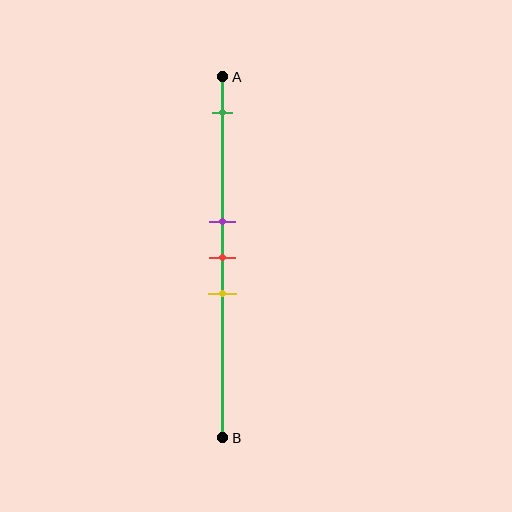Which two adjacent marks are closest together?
The purple and red marks are the closest adjacent pair.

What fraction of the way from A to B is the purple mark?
The purple mark is approximately 40% (0.4) of the way from A to B.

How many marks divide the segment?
There are 4 marks dividing the segment.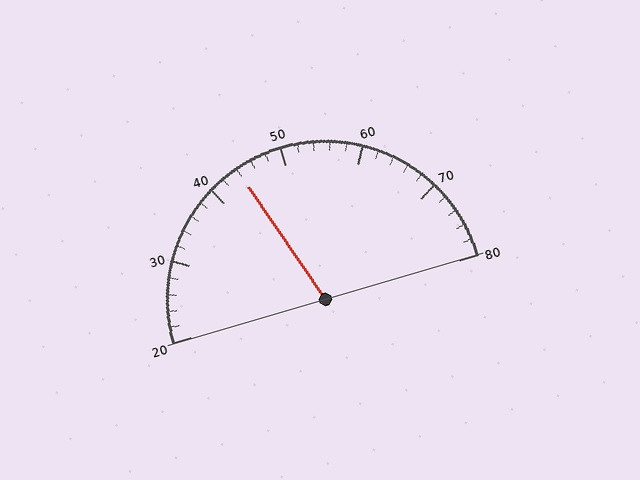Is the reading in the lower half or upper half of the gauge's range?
The reading is in the lower half of the range (20 to 80).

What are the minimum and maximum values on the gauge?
The gauge ranges from 20 to 80.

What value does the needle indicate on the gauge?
The needle indicates approximately 44.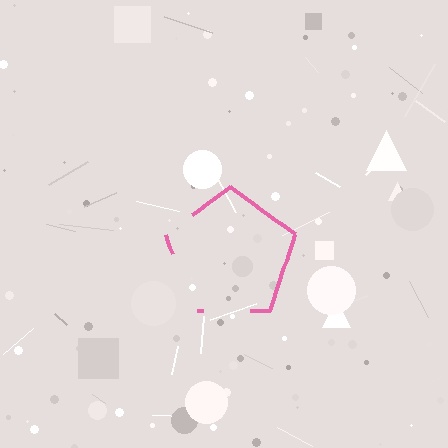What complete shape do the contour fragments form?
The contour fragments form a pentagon.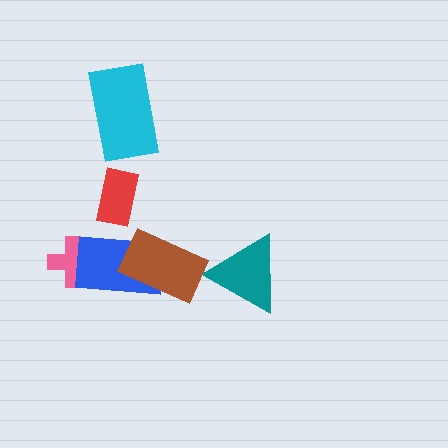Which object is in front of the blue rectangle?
The brown rectangle is in front of the blue rectangle.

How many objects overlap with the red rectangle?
0 objects overlap with the red rectangle.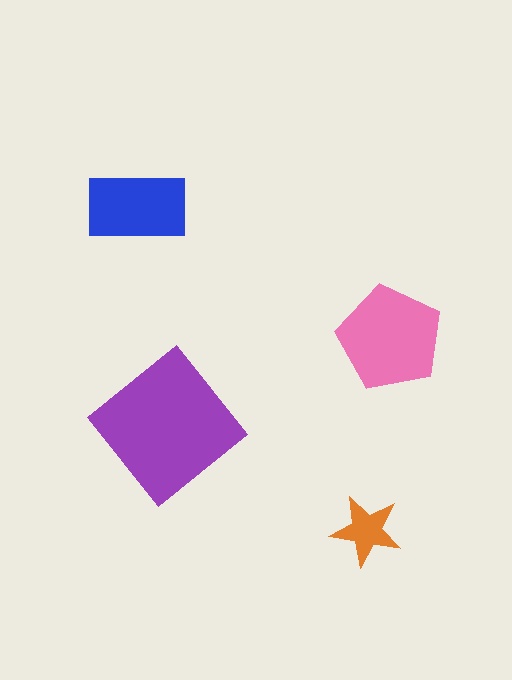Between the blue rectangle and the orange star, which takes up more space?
The blue rectangle.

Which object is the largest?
The purple diamond.